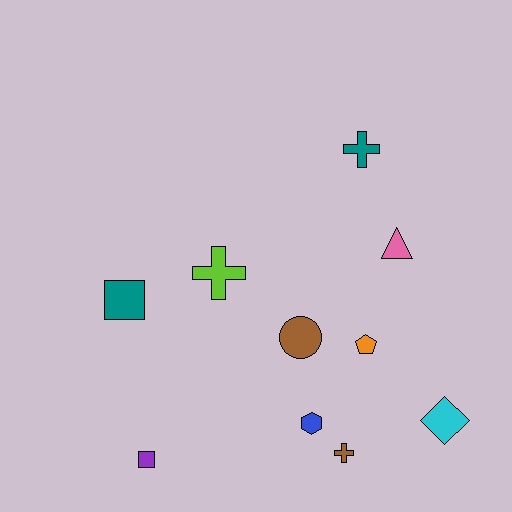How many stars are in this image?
There are no stars.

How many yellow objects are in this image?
There are no yellow objects.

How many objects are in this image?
There are 10 objects.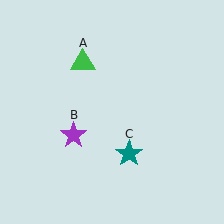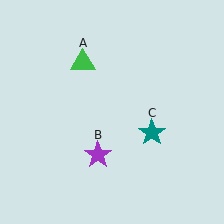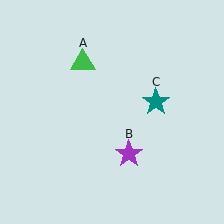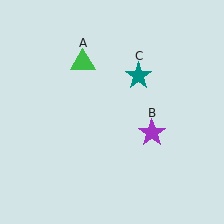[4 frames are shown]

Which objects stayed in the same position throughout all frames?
Green triangle (object A) remained stationary.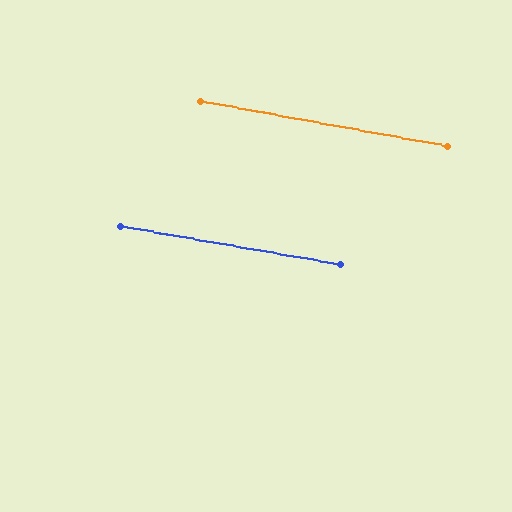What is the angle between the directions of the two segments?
Approximately 0 degrees.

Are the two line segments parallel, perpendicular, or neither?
Parallel — their directions differ by only 0.2°.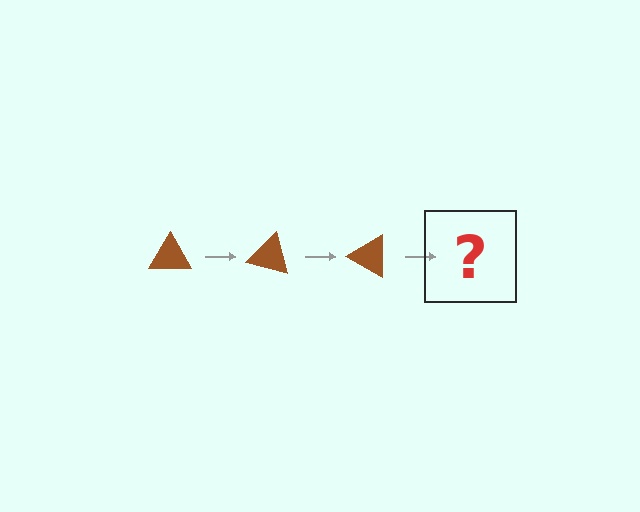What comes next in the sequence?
The next element should be a brown triangle rotated 45 degrees.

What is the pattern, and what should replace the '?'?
The pattern is that the triangle rotates 15 degrees each step. The '?' should be a brown triangle rotated 45 degrees.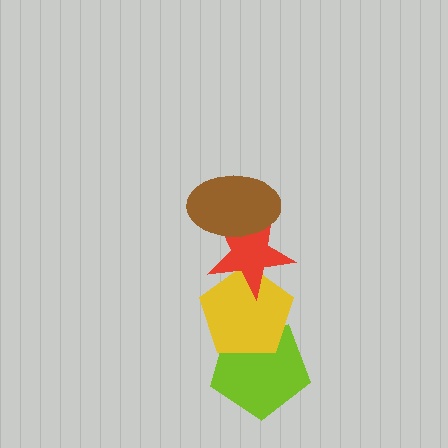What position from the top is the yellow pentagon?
The yellow pentagon is 3rd from the top.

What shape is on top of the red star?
The brown ellipse is on top of the red star.